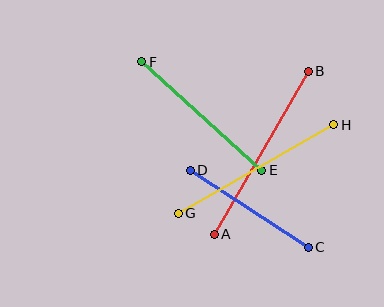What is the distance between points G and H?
The distance is approximately 179 pixels.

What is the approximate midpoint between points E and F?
The midpoint is at approximately (202, 116) pixels.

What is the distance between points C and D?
The distance is approximately 141 pixels.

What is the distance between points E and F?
The distance is approximately 162 pixels.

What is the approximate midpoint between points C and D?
The midpoint is at approximately (249, 209) pixels.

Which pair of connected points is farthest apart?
Points A and B are farthest apart.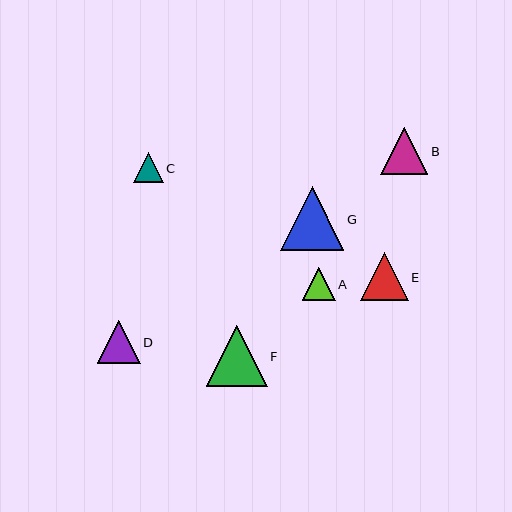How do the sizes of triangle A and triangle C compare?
Triangle A and triangle C are approximately the same size.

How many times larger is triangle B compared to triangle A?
Triangle B is approximately 1.4 times the size of triangle A.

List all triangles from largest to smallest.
From largest to smallest: G, F, E, B, D, A, C.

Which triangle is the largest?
Triangle G is the largest with a size of approximately 64 pixels.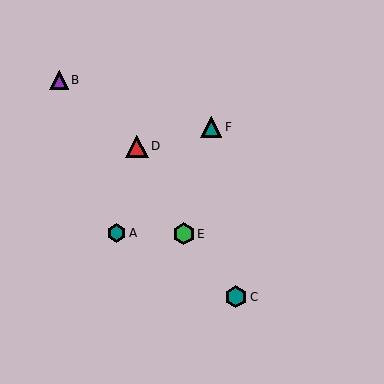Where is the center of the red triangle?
The center of the red triangle is at (137, 146).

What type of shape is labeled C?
Shape C is a teal hexagon.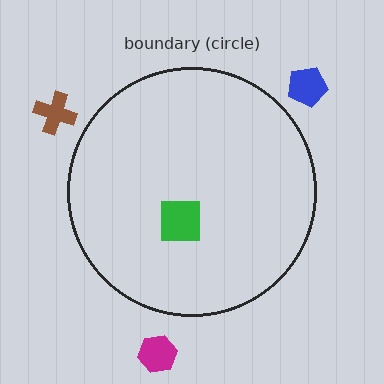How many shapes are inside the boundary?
1 inside, 3 outside.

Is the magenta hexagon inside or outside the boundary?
Outside.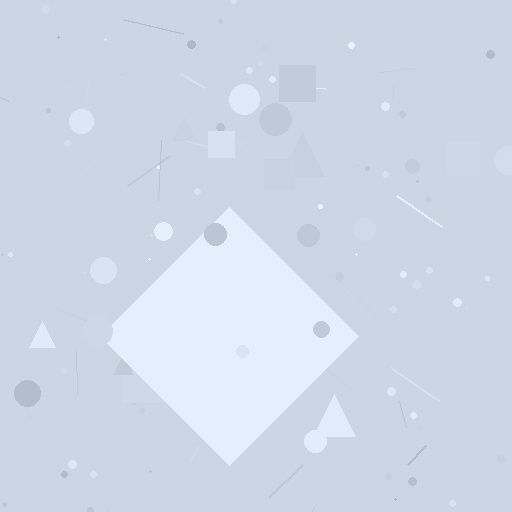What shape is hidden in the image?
A diamond is hidden in the image.